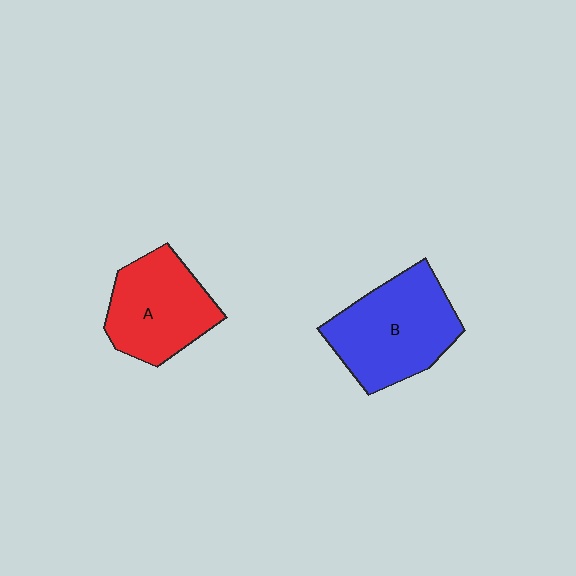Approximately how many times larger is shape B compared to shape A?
Approximately 1.2 times.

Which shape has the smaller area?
Shape A (red).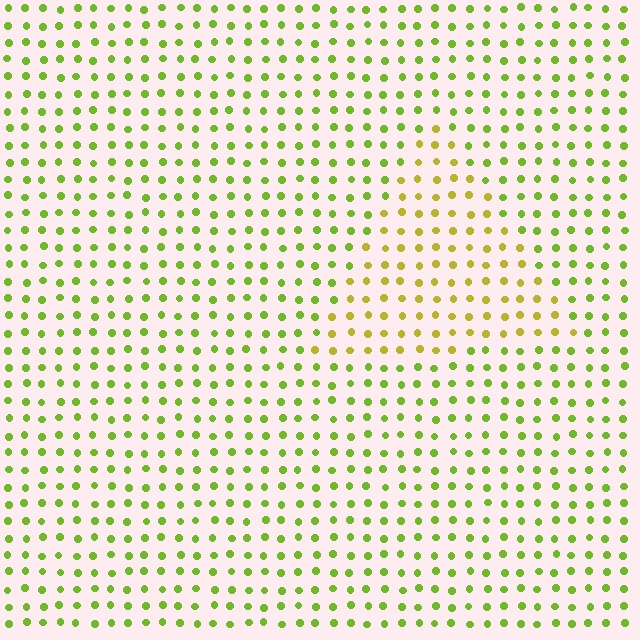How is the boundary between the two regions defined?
The boundary is defined purely by a slight shift in hue (about 34 degrees). Spacing, size, and orientation are identical on both sides.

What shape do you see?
I see a triangle.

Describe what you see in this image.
The image is filled with small lime elements in a uniform arrangement. A triangle-shaped region is visible where the elements are tinted to a slightly different hue, forming a subtle color boundary.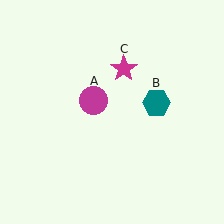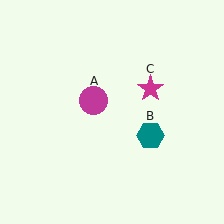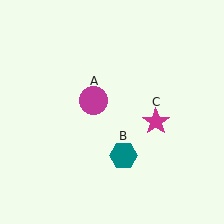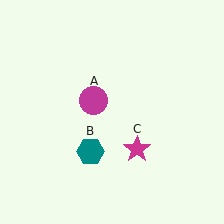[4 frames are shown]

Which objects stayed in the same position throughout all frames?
Magenta circle (object A) remained stationary.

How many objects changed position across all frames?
2 objects changed position: teal hexagon (object B), magenta star (object C).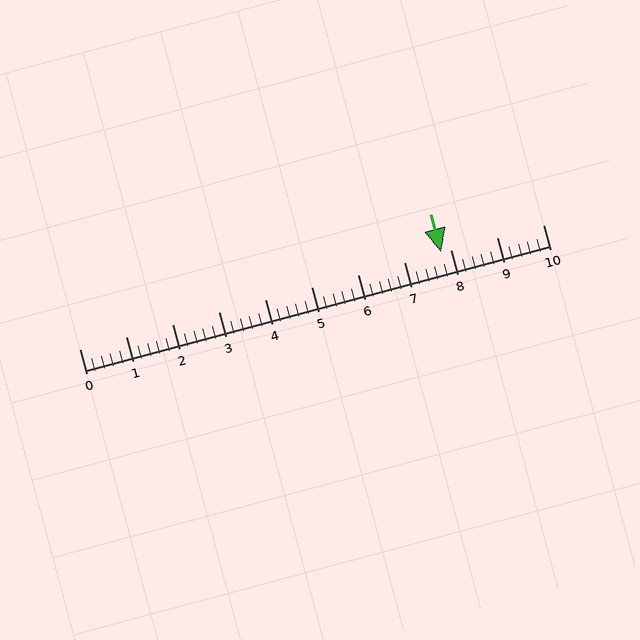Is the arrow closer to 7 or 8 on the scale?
The arrow is closer to 8.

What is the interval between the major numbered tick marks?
The major tick marks are spaced 1 units apart.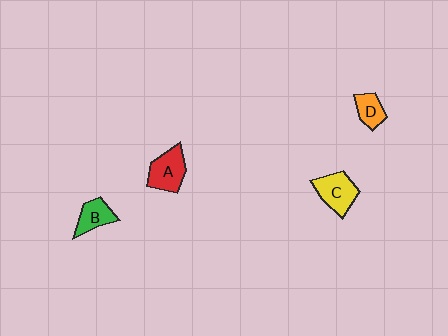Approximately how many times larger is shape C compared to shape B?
Approximately 1.4 times.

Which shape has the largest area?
Shape C (yellow).